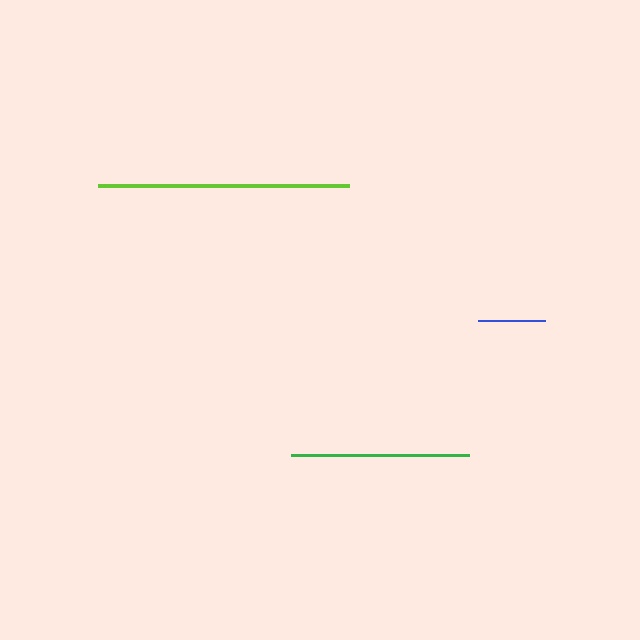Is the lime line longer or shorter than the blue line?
The lime line is longer than the blue line.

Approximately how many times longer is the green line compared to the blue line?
The green line is approximately 2.7 times the length of the blue line.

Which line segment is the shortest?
The blue line is the shortest at approximately 67 pixels.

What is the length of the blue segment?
The blue segment is approximately 67 pixels long.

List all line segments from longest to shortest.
From longest to shortest: lime, green, blue.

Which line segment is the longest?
The lime line is the longest at approximately 250 pixels.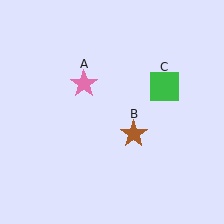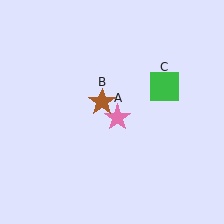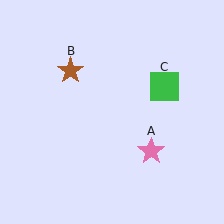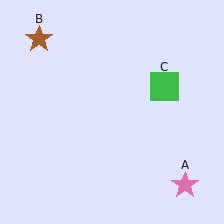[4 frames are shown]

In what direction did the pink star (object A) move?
The pink star (object A) moved down and to the right.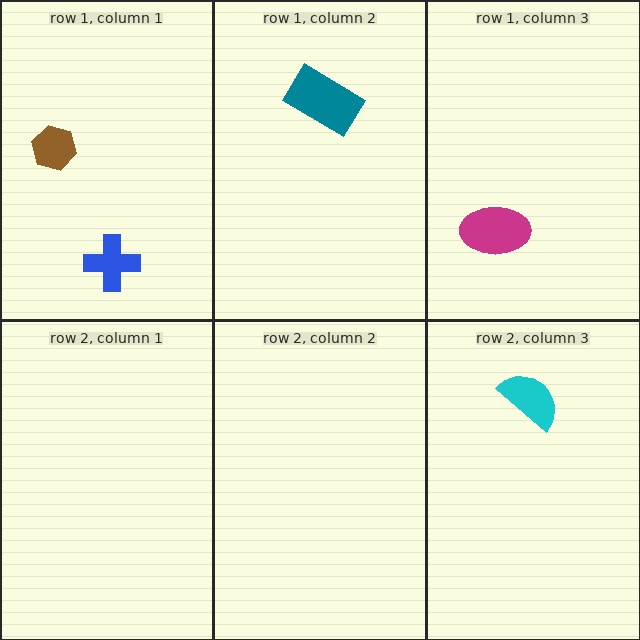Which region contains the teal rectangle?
The row 1, column 2 region.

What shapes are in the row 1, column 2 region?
The teal rectangle.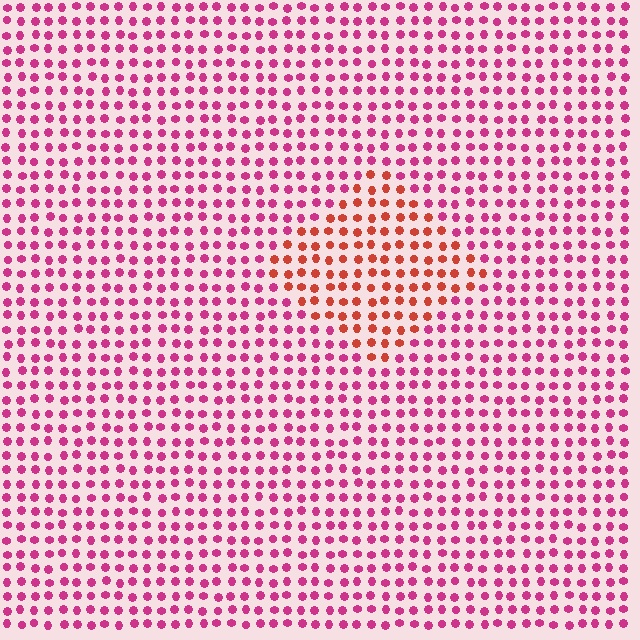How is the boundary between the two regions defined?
The boundary is defined purely by a slight shift in hue (about 39 degrees). Spacing, size, and orientation are identical on both sides.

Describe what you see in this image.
The image is filled with small magenta elements in a uniform arrangement. A diamond-shaped region is visible where the elements are tinted to a slightly different hue, forming a subtle color boundary.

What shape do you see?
I see a diamond.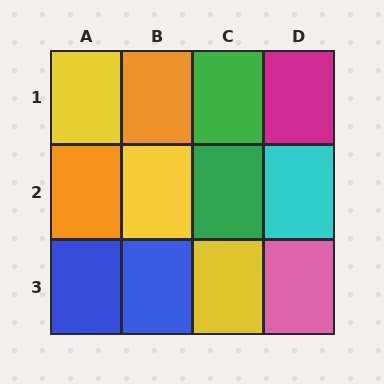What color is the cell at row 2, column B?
Yellow.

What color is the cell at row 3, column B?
Blue.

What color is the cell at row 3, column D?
Pink.